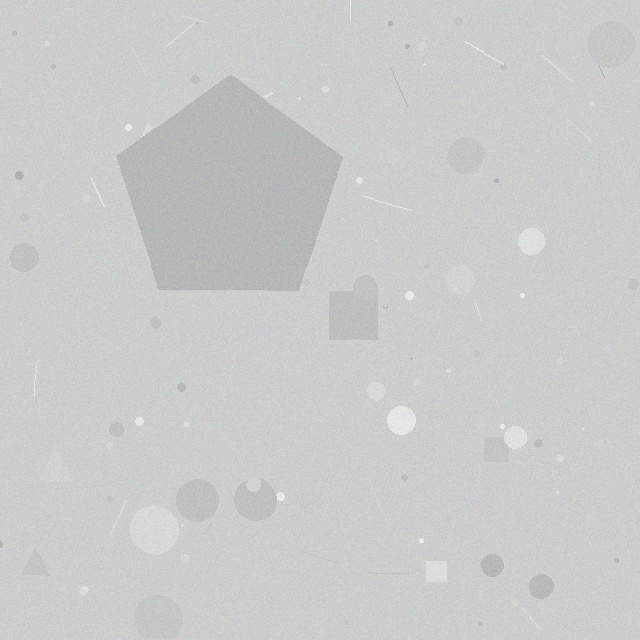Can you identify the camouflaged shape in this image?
The camouflaged shape is a pentagon.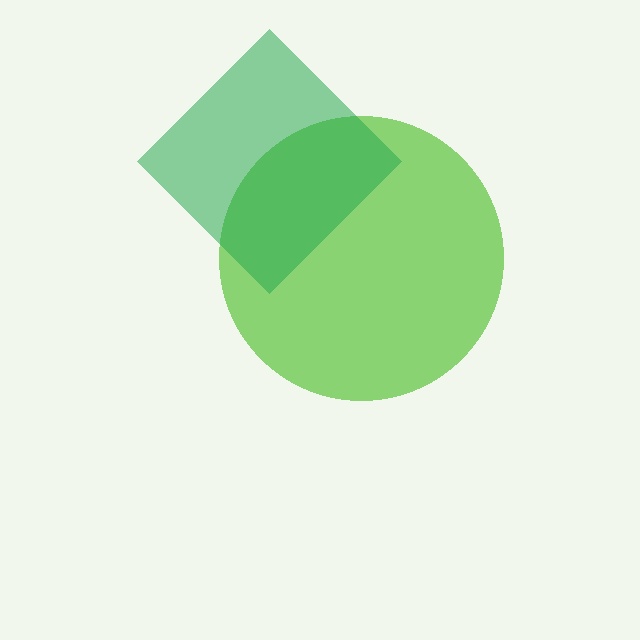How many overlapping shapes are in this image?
There are 2 overlapping shapes in the image.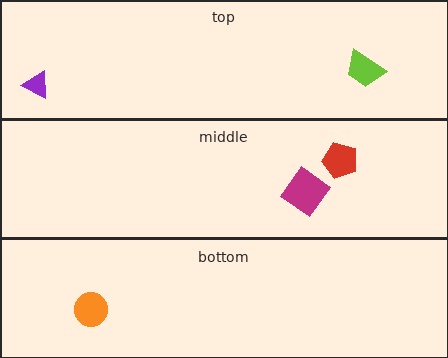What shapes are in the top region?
The purple triangle, the lime trapezoid.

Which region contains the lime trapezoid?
The top region.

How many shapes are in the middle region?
2.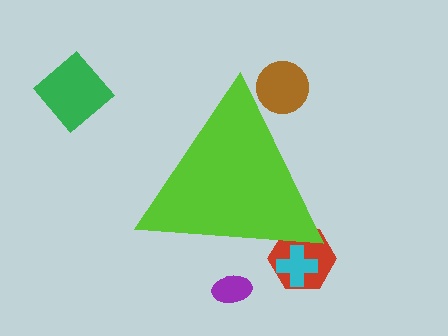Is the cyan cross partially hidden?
Yes, the cyan cross is partially hidden behind the lime triangle.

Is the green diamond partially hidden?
No, the green diamond is fully visible.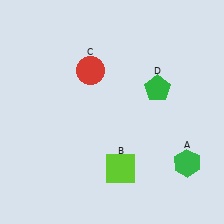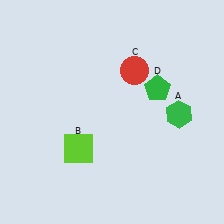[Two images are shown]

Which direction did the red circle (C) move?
The red circle (C) moved right.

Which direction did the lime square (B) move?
The lime square (B) moved left.